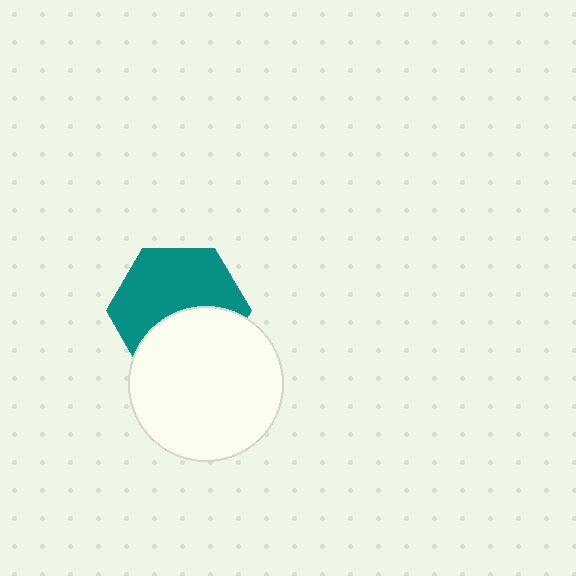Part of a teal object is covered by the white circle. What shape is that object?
It is a hexagon.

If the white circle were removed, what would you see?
You would see the complete teal hexagon.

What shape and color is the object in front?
The object in front is a white circle.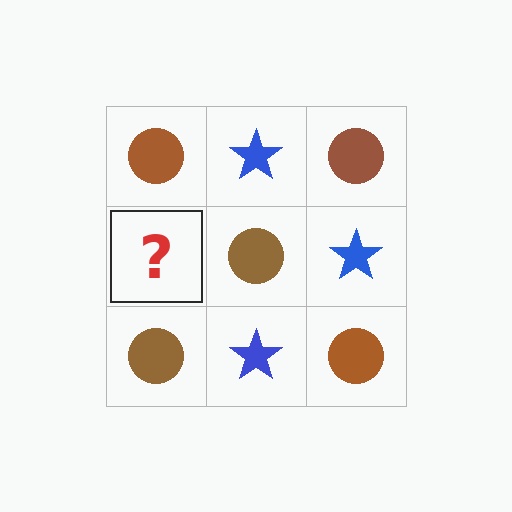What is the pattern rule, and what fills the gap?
The rule is that it alternates brown circle and blue star in a checkerboard pattern. The gap should be filled with a blue star.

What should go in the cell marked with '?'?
The missing cell should contain a blue star.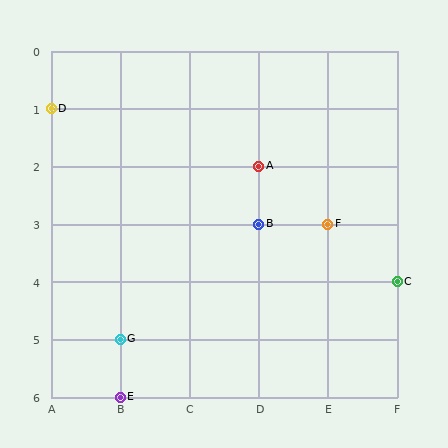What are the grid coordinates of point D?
Point D is at grid coordinates (A, 1).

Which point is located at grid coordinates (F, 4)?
Point C is at (F, 4).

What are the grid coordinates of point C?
Point C is at grid coordinates (F, 4).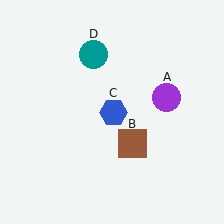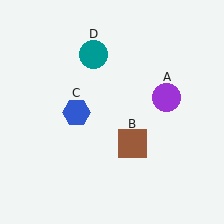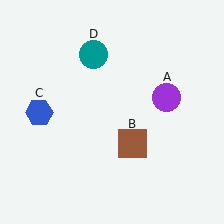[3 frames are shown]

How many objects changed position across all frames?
1 object changed position: blue hexagon (object C).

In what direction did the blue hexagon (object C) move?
The blue hexagon (object C) moved left.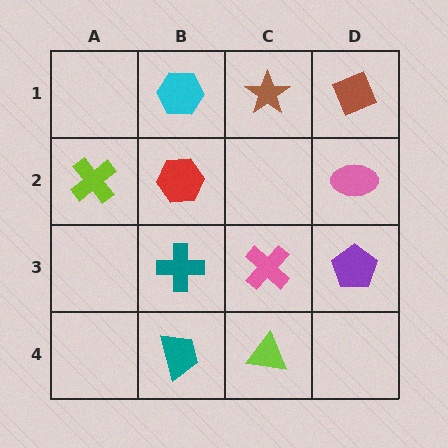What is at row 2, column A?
A lime cross.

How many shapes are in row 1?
3 shapes.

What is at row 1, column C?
A brown star.